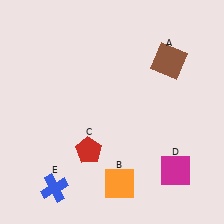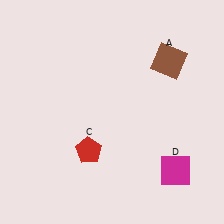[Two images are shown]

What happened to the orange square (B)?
The orange square (B) was removed in Image 2. It was in the bottom-right area of Image 1.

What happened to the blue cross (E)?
The blue cross (E) was removed in Image 2. It was in the bottom-left area of Image 1.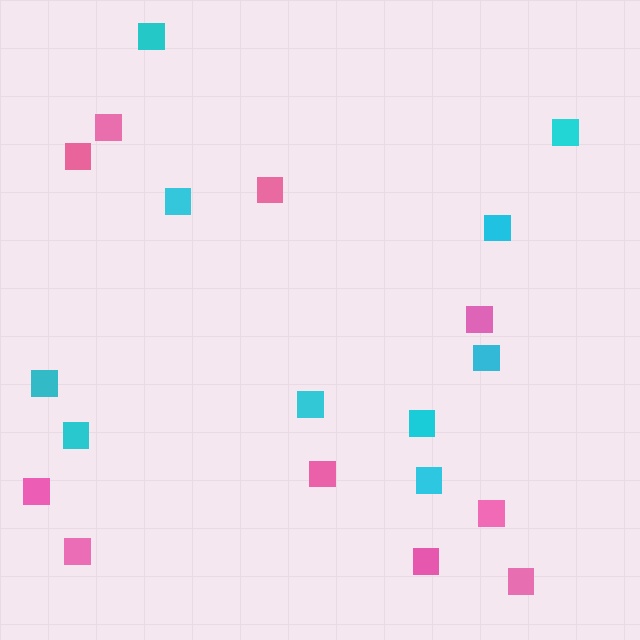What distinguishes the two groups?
There are 2 groups: one group of pink squares (10) and one group of cyan squares (10).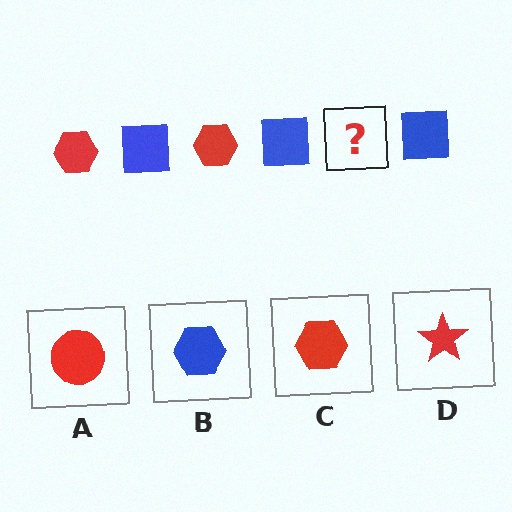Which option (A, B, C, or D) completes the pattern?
C.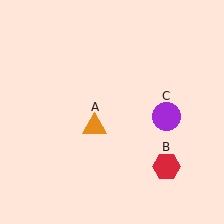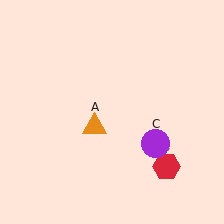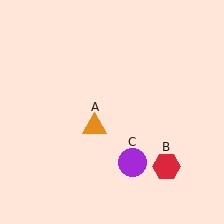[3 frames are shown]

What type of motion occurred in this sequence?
The purple circle (object C) rotated clockwise around the center of the scene.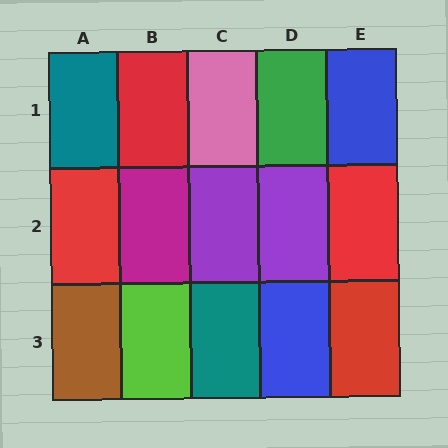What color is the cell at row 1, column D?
Green.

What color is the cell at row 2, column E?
Red.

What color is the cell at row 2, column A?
Red.